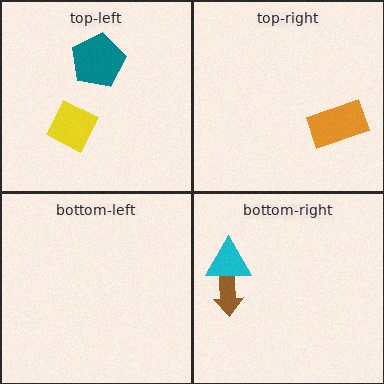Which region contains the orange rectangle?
The top-right region.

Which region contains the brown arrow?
The bottom-right region.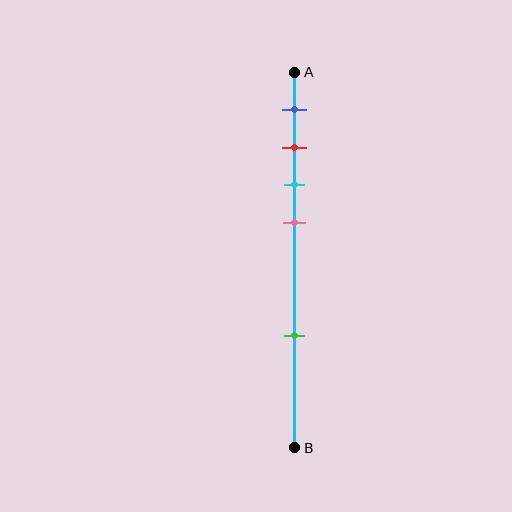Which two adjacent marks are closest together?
The red and cyan marks are the closest adjacent pair.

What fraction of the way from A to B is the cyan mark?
The cyan mark is approximately 30% (0.3) of the way from A to B.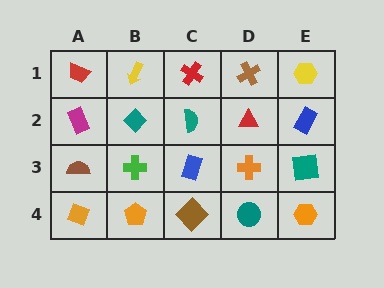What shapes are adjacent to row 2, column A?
A red trapezoid (row 1, column A), a brown semicircle (row 3, column A), a teal diamond (row 2, column B).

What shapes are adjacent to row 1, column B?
A teal diamond (row 2, column B), a red trapezoid (row 1, column A), a red cross (row 1, column C).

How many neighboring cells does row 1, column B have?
3.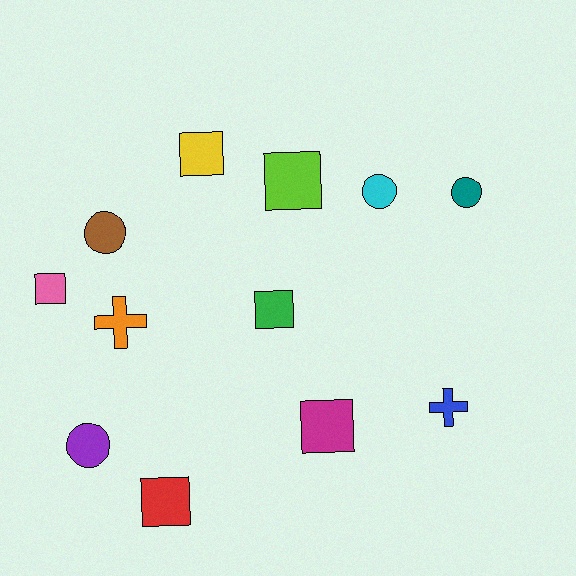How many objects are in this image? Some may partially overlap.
There are 12 objects.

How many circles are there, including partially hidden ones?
There are 4 circles.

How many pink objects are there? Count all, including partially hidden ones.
There is 1 pink object.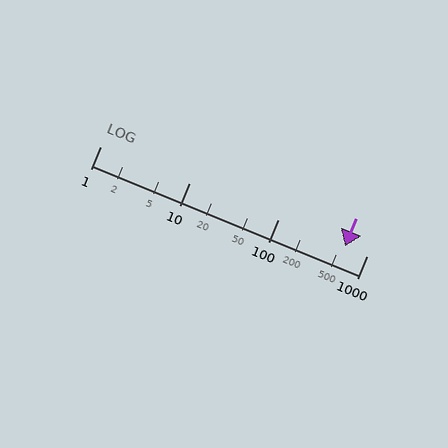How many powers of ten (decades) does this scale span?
The scale spans 3 decades, from 1 to 1000.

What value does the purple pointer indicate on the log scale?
The pointer indicates approximately 570.